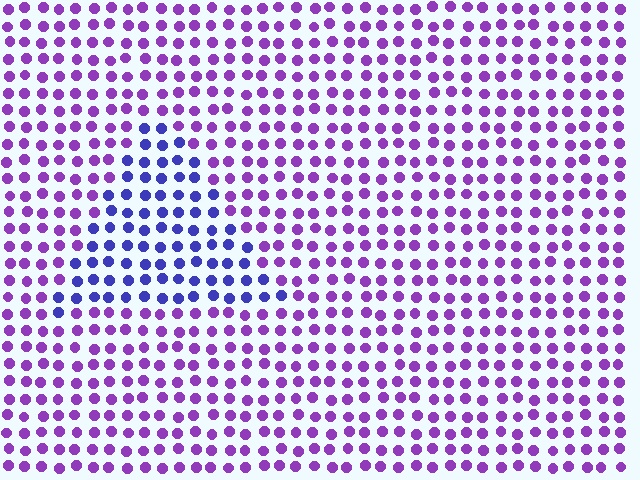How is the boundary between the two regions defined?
The boundary is defined purely by a slight shift in hue (about 39 degrees). Spacing, size, and orientation are identical on both sides.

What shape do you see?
I see a triangle.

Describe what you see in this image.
The image is filled with small purple elements in a uniform arrangement. A triangle-shaped region is visible where the elements are tinted to a slightly different hue, forming a subtle color boundary.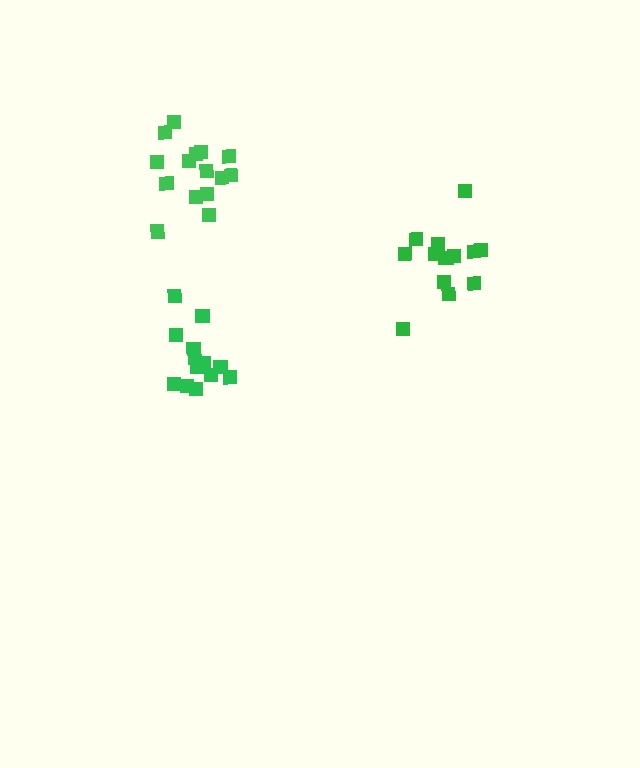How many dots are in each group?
Group 1: 14 dots, Group 2: 13 dots, Group 3: 15 dots (42 total).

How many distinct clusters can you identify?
There are 3 distinct clusters.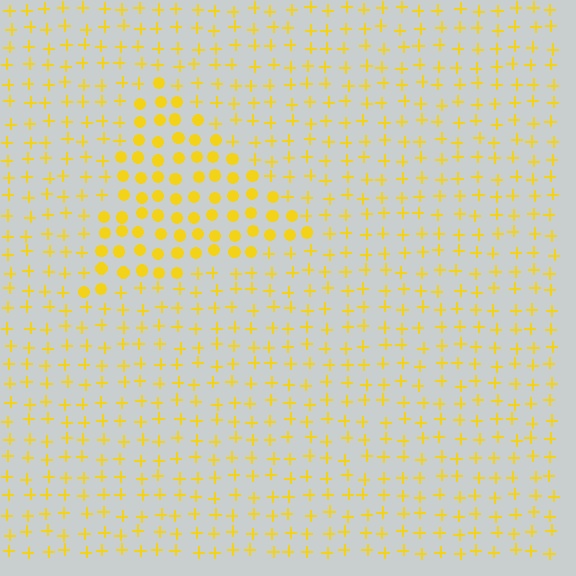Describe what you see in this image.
The image is filled with small yellow elements arranged in a uniform grid. A triangle-shaped region contains circles, while the surrounding area contains plus signs. The boundary is defined purely by the change in element shape.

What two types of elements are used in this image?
The image uses circles inside the triangle region and plus signs outside it.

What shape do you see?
I see a triangle.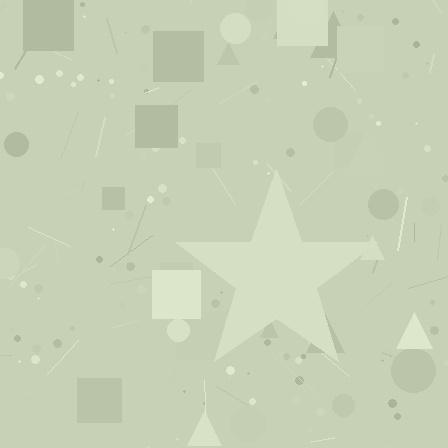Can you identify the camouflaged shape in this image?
The camouflaged shape is a star.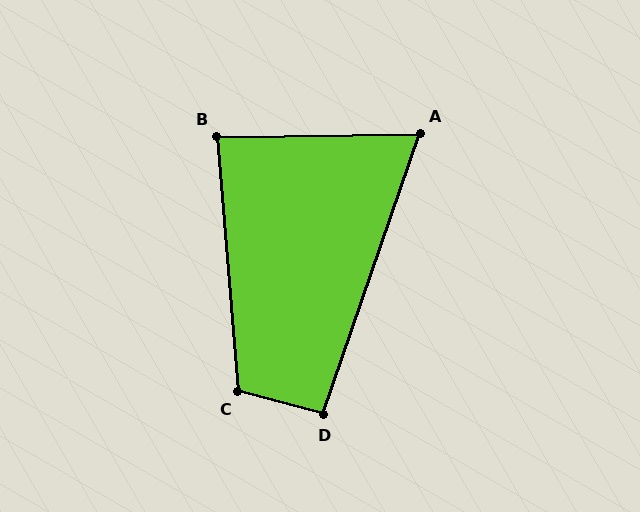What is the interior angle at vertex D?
Approximately 94 degrees (approximately right).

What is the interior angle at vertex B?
Approximately 86 degrees (approximately right).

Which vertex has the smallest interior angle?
A, at approximately 70 degrees.